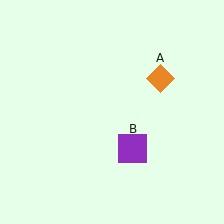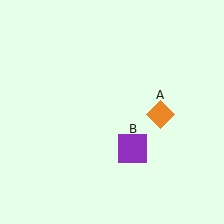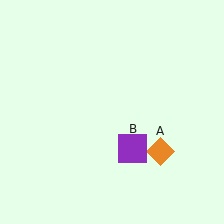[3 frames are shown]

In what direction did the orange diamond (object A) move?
The orange diamond (object A) moved down.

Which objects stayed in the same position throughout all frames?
Purple square (object B) remained stationary.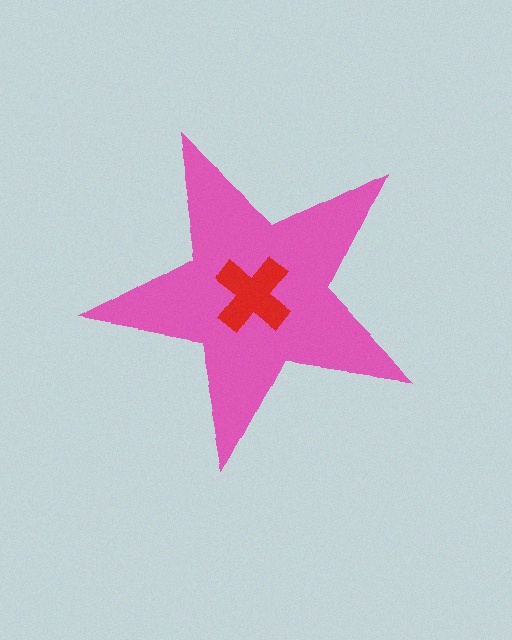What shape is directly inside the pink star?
The red cross.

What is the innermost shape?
The red cross.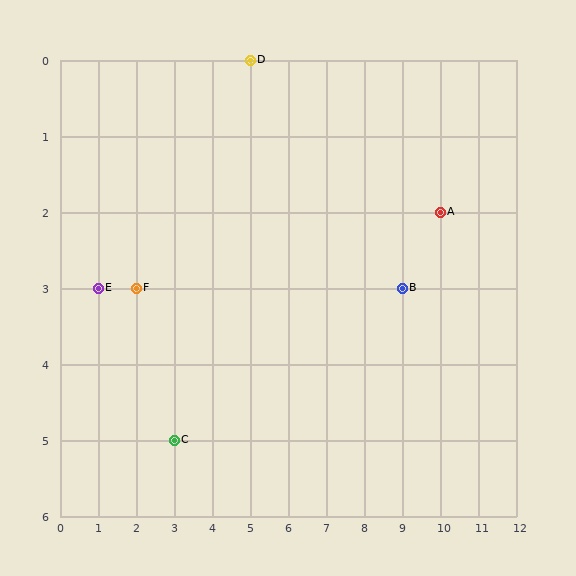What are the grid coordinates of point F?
Point F is at grid coordinates (2, 3).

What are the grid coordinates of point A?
Point A is at grid coordinates (10, 2).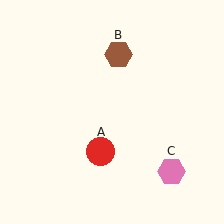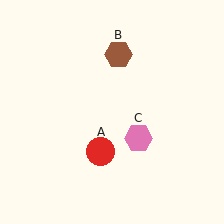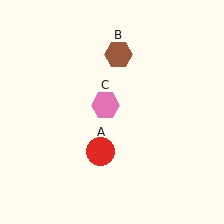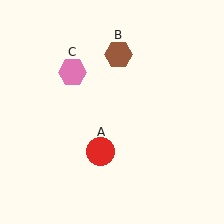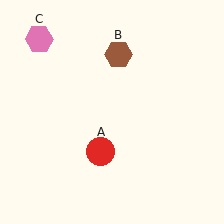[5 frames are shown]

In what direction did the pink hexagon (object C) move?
The pink hexagon (object C) moved up and to the left.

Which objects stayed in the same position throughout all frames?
Red circle (object A) and brown hexagon (object B) remained stationary.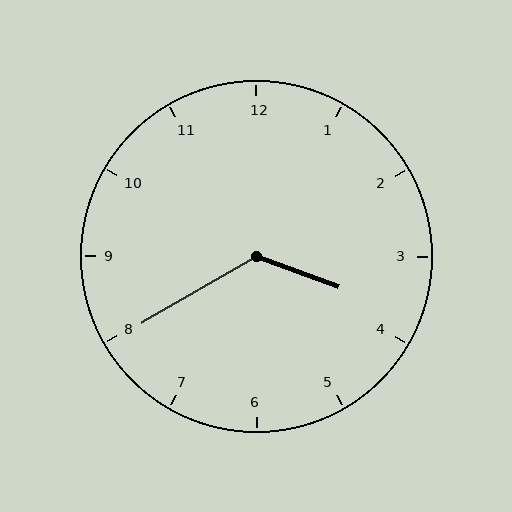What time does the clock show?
3:40.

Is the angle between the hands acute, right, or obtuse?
It is obtuse.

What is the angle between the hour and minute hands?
Approximately 130 degrees.